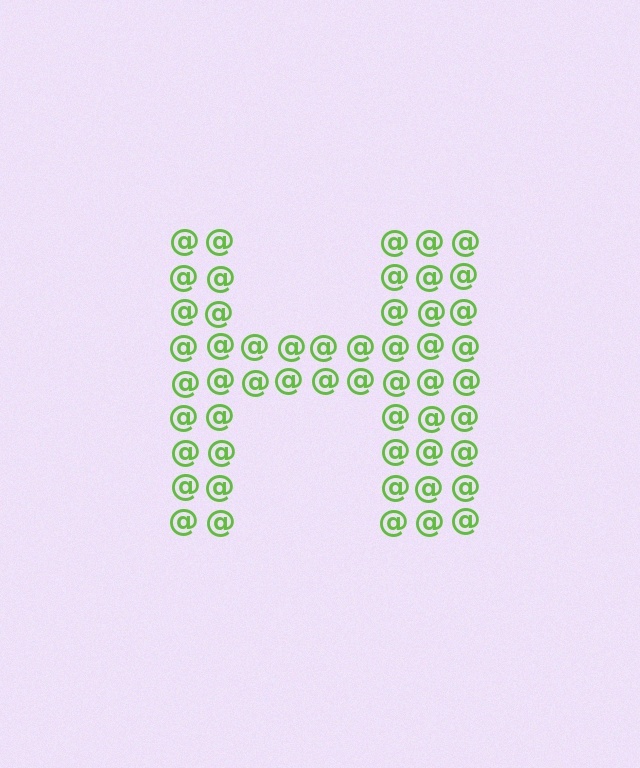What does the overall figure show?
The overall figure shows the letter H.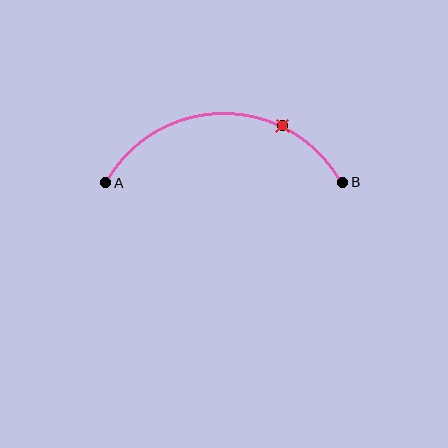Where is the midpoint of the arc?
The arc midpoint is the point on the curve farthest from the straight line joining A and B. It sits above that line.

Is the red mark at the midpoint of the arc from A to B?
No. The red mark lies on the arc but is closer to endpoint B. The arc midpoint would be at the point on the curve equidistant along the arc from both A and B.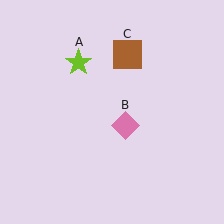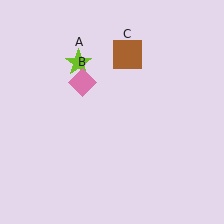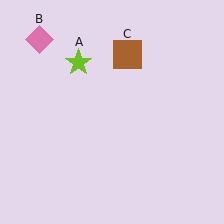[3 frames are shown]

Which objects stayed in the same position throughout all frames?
Lime star (object A) and brown square (object C) remained stationary.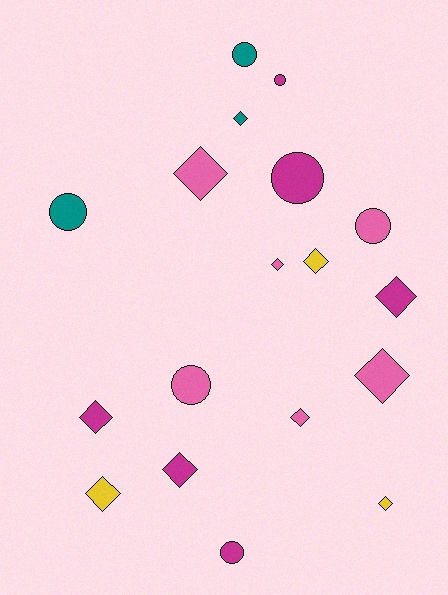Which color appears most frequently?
Magenta, with 6 objects.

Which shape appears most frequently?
Diamond, with 11 objects.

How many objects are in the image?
There are 18 objects.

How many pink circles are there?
There are 2 pink circles.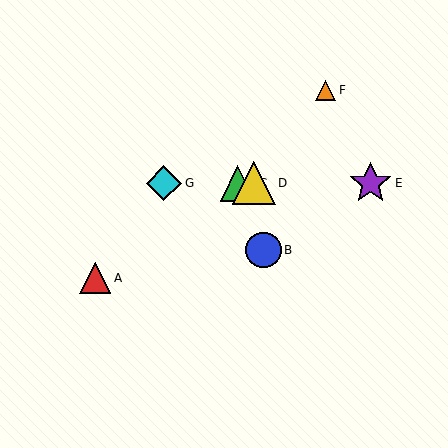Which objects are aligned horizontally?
Objects C, D, E, G are aligned horizontally.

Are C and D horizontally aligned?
Yes, both are at y≈183.